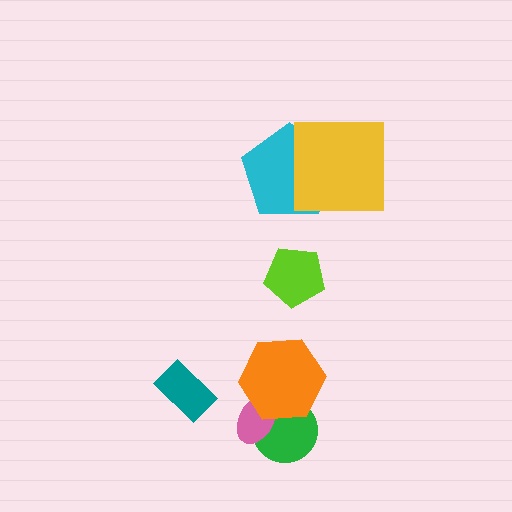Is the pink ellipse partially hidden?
Yes, it is partially covered by another shape.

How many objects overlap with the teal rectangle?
0 objects overlap with the teal rectangle.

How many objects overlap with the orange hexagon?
2 objects overlap with the orange hexagon.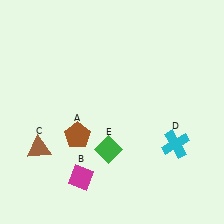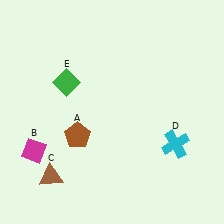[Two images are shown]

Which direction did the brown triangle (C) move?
The brown triangle (C) moved down.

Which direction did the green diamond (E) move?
The green diamond (E) moved up.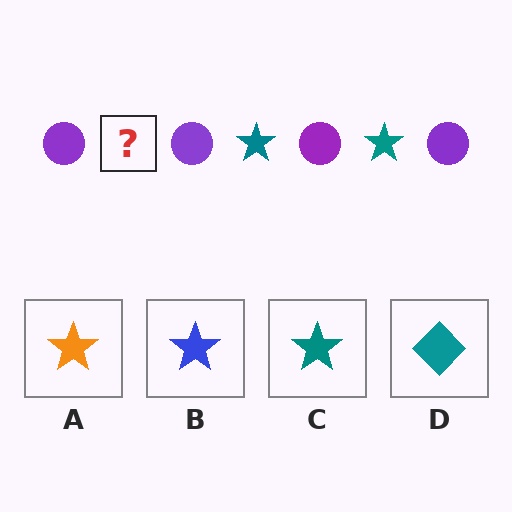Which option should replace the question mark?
Option C.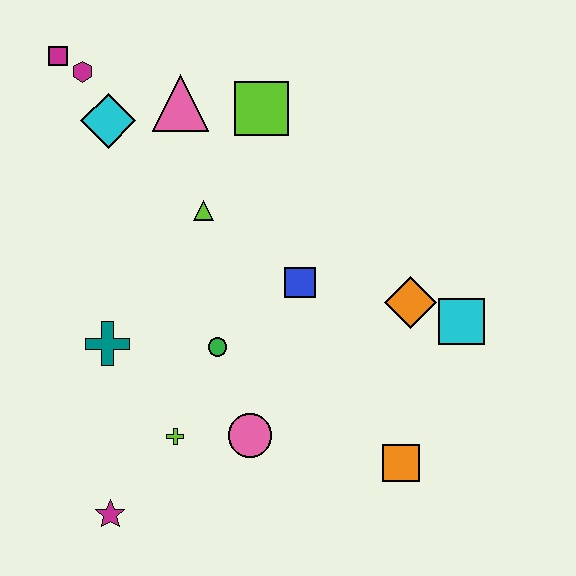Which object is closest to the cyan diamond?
The magenta hexagon is closest to the cyan diamond.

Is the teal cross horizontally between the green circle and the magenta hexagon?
Yes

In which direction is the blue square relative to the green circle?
The blue square is to the right of the green circle.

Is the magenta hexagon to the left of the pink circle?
Yes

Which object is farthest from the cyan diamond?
The orange square is farthest from the cyan diamond.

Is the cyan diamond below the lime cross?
No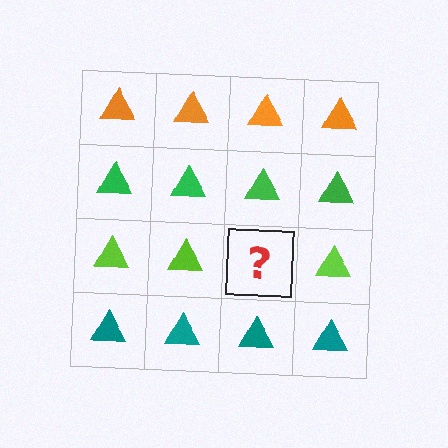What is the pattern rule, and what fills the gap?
The rule is that each row has a consistent color. The gap should be filled with a lime triangle.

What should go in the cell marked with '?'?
The missing cell should contain a lime triangle.